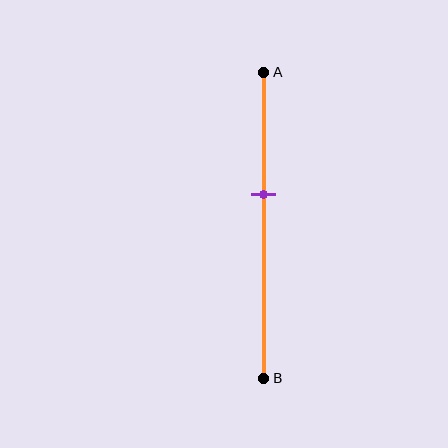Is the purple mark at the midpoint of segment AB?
No, the mark is at about 40% from A, not at the 50% midpoint.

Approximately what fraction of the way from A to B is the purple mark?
The purple mark is approximately 40% of the way from A to B.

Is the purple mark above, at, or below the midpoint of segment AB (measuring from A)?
The purple mark is above the midpoint of segment AB.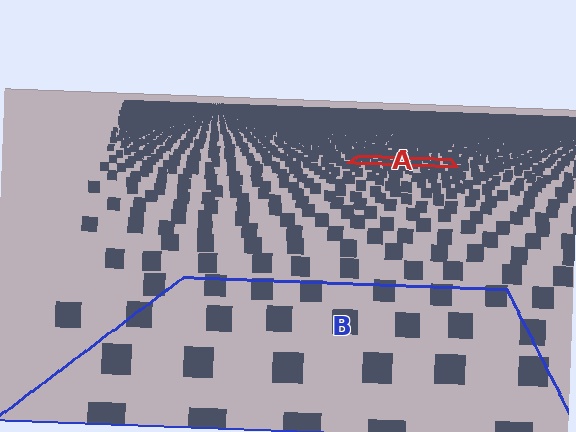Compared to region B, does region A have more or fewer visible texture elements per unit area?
Region A has more texture elements per unit area — they are packed more densely because it is farther away.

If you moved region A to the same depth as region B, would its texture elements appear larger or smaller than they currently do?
They would appear larger. At a closer depth, the same texture elements are projected at a bigger on-screen size.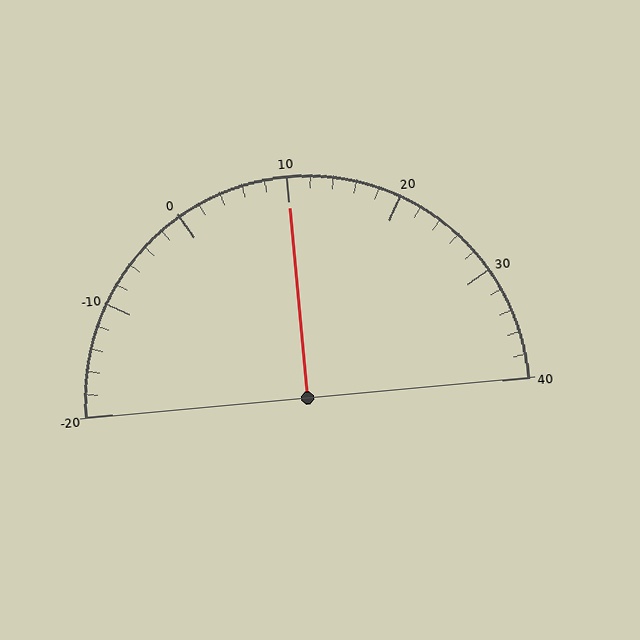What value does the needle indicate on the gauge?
The needle indicates approximately 10.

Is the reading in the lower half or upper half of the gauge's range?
The reading is in the upper half of the range (-20 to 40).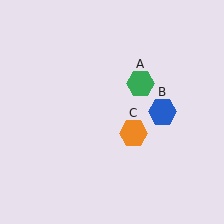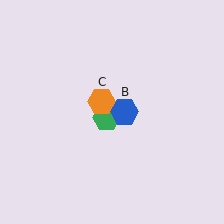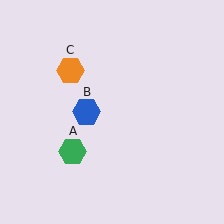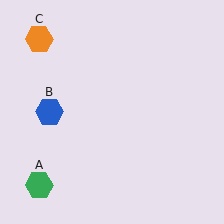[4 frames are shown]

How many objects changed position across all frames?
3 objects changed position: green hexagon (object A), blue hexagon (object B), orange hexagon (object C).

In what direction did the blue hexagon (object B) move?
The blue hexagon (object B) moved left.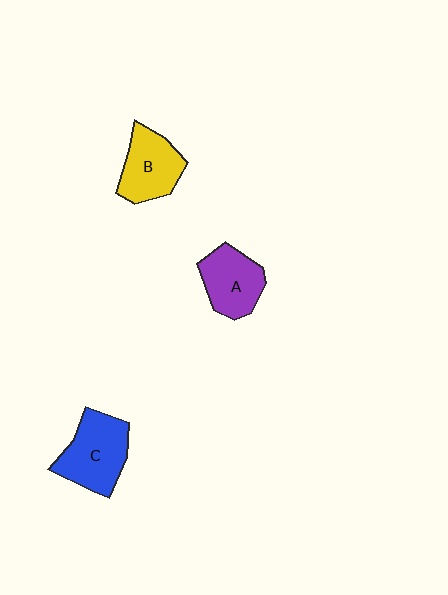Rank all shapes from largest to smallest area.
From largest to smallest: C (blue), B (yellow), A (purple).